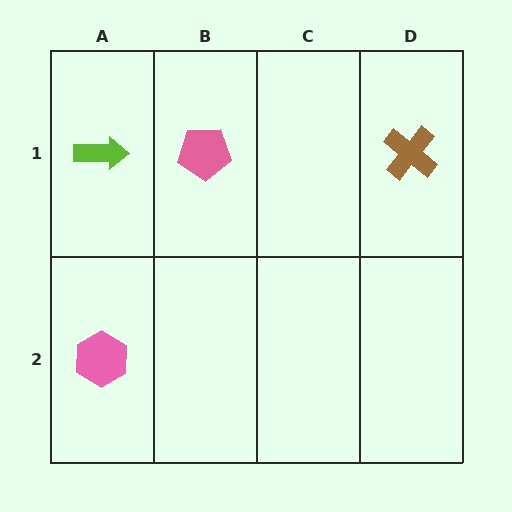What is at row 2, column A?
A pink hexagon.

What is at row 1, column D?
A brown cross.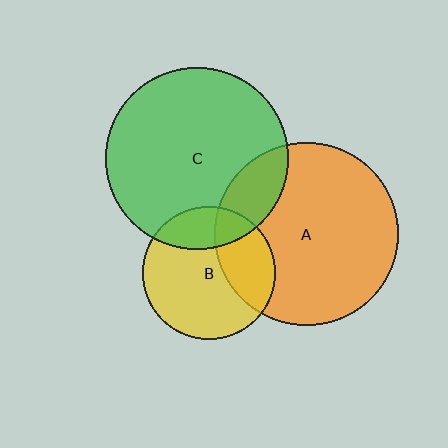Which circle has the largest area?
Circle A (orange).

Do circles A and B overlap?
Yes.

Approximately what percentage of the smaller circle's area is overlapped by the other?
Approximately 30%.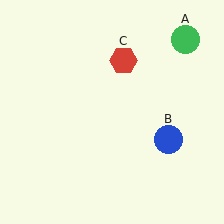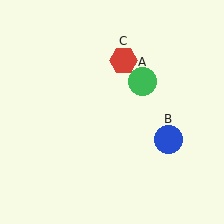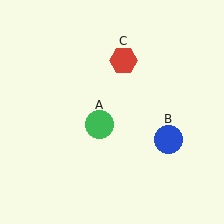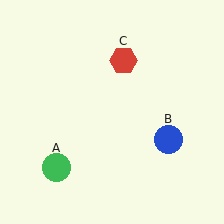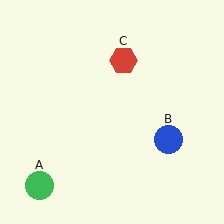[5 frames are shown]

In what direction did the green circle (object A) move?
The green circle (object A) moved down and to the left.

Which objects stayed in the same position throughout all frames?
Blue circle (object B) and red hexagon (object C) remained stationary.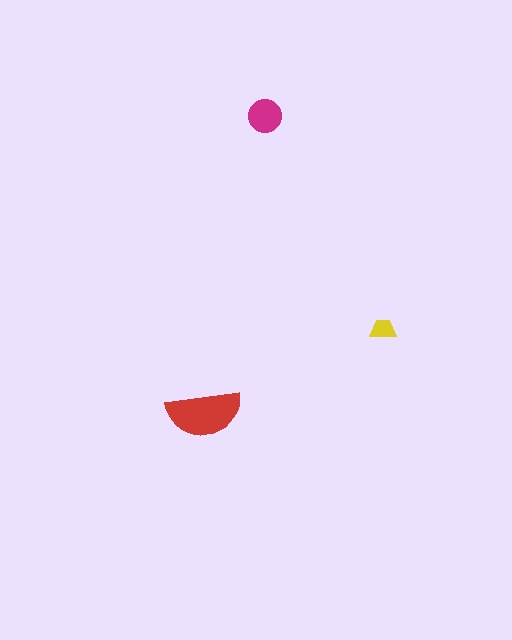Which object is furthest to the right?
The yellow trapezoid is rightmost.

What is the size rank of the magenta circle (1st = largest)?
2nd.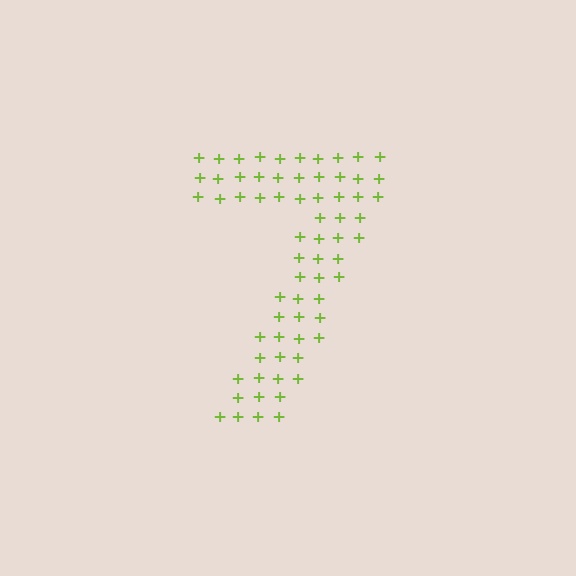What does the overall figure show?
The overall figure shows the digit 7.